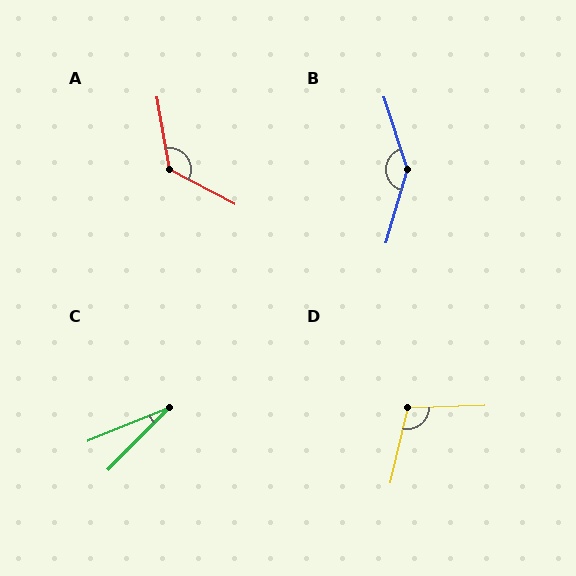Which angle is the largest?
B, at approximately 146 degrees.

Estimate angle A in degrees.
Approximately 128 degrees.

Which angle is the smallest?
C, at approximately 23 degrees.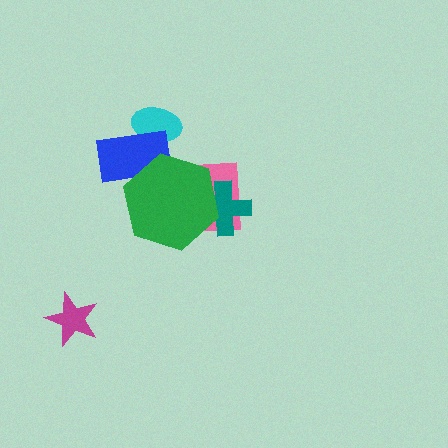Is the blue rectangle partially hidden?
Yes, it is partially covered by another shape.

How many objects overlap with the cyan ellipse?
1 object overlaps with the cyan ellipse.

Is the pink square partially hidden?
Yes, it is partially covered by another shape.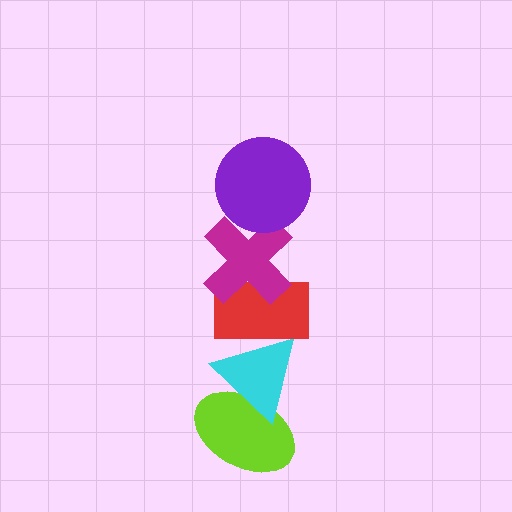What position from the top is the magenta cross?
The magenta cross is 2nd from the top.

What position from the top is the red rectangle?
The red rectangle is 3rd from the top.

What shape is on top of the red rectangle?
The magenta cross is on top of the red rectangle.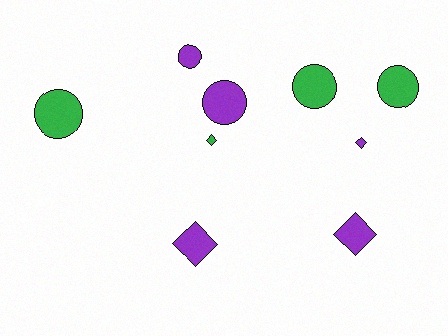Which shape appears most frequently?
Circle, with 5 objects.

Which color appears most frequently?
Purple, with 5 objects.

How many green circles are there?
There are 3 green circles.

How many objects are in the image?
There are 9 objects.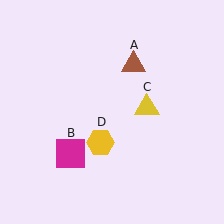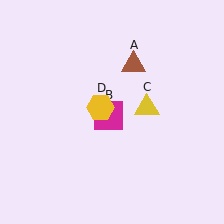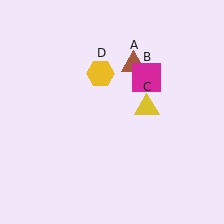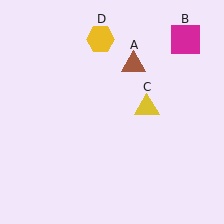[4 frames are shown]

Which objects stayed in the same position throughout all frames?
Brown triangle (object A) and yellow triangle (object C) remained stationary.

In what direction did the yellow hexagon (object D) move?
The yellow hexagon (object D) moved up.